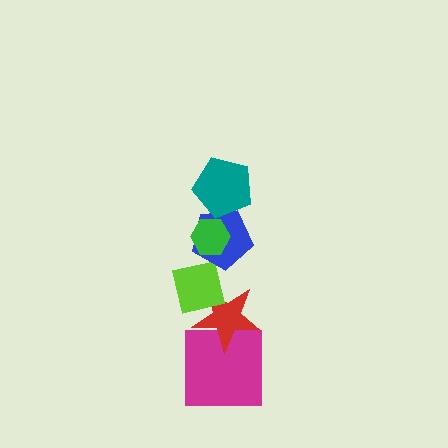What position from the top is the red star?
The red star is 5th from the top.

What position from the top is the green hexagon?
The green hexagon is 1st from the top.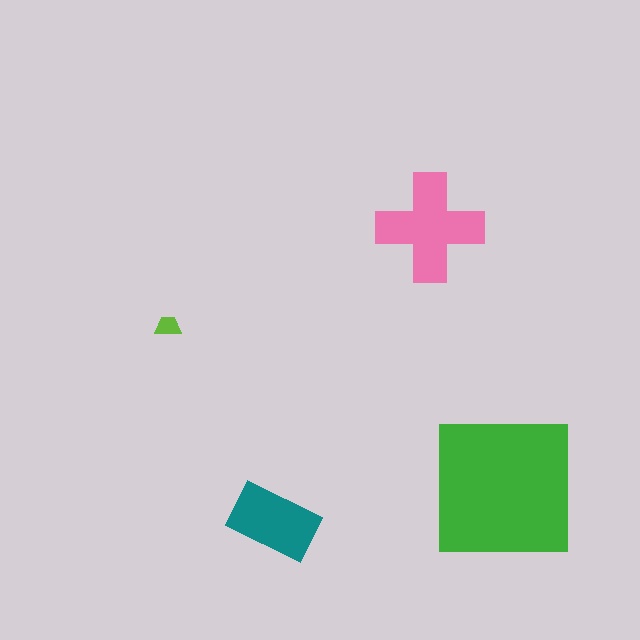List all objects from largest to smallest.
The green square, the pink cross, the teal rectangle, the lime trapezoid.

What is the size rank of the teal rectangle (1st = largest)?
3rd.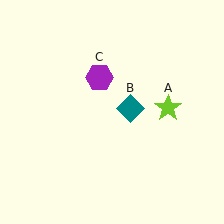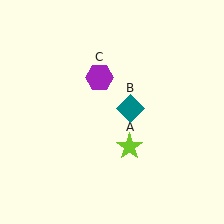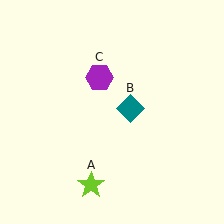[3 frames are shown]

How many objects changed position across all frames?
1 object changed position: lime star (object A).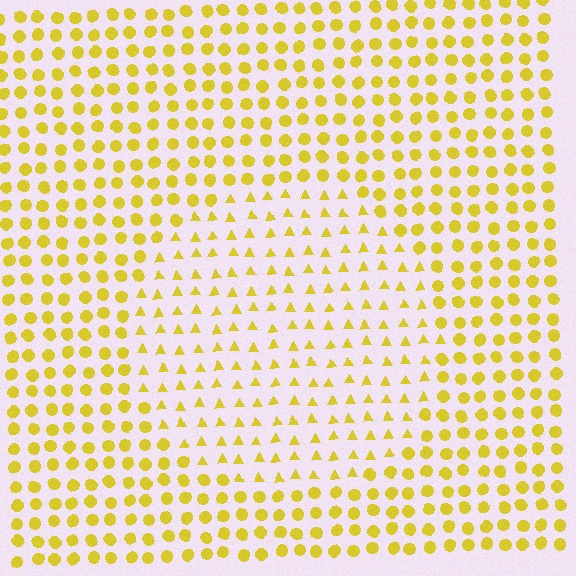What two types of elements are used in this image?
The image uses triangles inside the circle region and circles outside it.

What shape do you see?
I see a circle.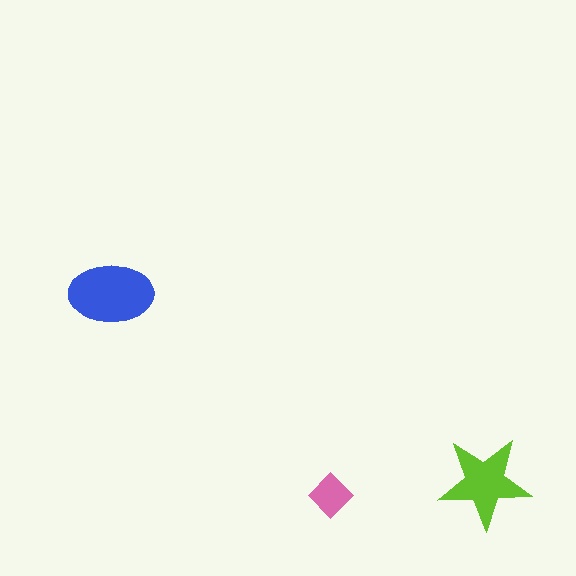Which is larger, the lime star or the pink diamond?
The lime star.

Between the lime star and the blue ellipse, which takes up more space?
The blue ellipse.